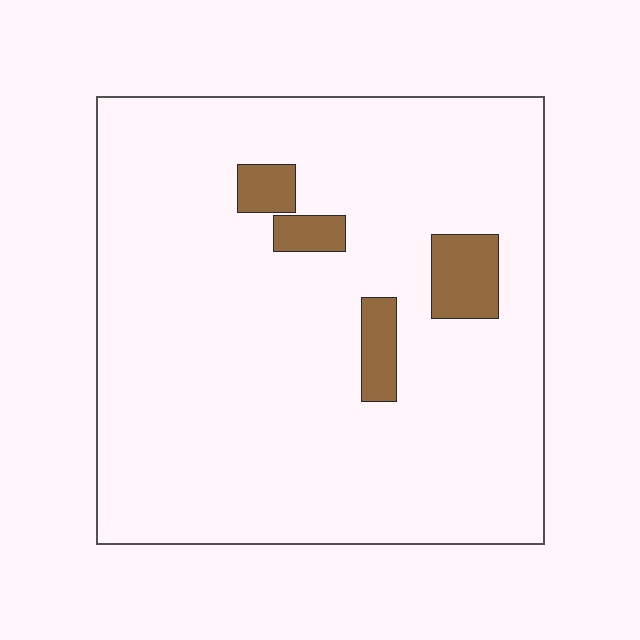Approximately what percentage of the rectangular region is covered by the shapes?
Approximately 10%.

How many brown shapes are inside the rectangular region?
4.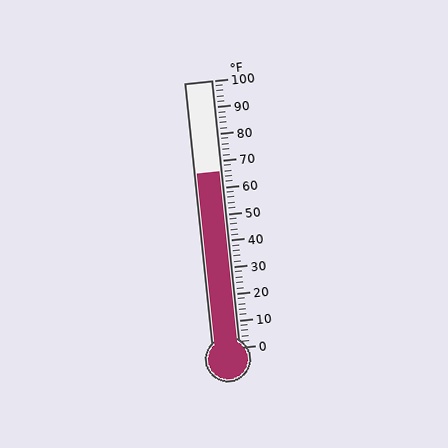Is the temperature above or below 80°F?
The temperature is below 80°F.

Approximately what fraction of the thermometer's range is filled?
The thermometer is filled to approximately 65% of its range.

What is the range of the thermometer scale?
The thermometer scale ranges from 0°F to 100°F.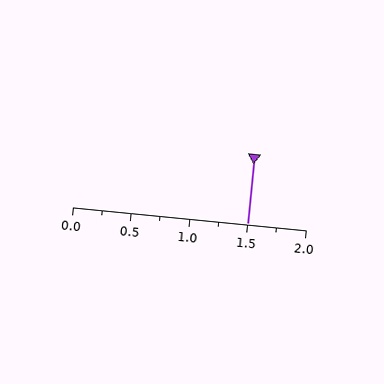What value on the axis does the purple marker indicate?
The marker indicates approximately 1.5.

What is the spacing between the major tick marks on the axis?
The major ticks are spaced 0.5 apart.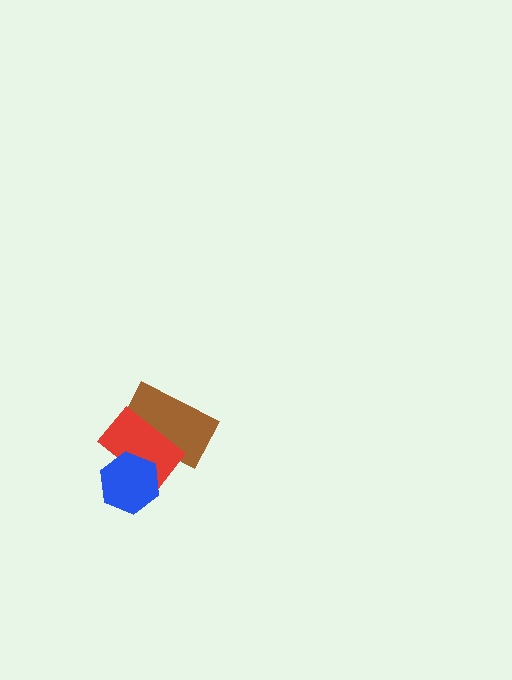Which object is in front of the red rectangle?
The blue hexagon is in front of the red rectangle.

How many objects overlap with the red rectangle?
2 objects overlap with the red rectangle.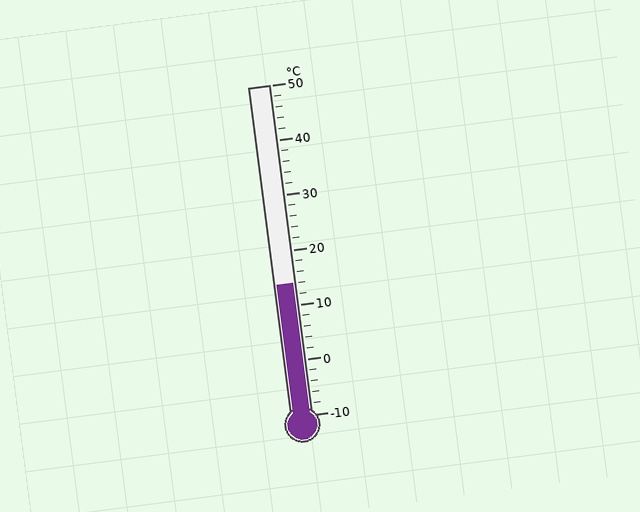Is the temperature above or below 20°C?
The temperature is below 20°C.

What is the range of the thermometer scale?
The thermometer scale ranges from -10°C to 50°C.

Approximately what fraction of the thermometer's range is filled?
The thermometer is filled to approximately 40% of its range.